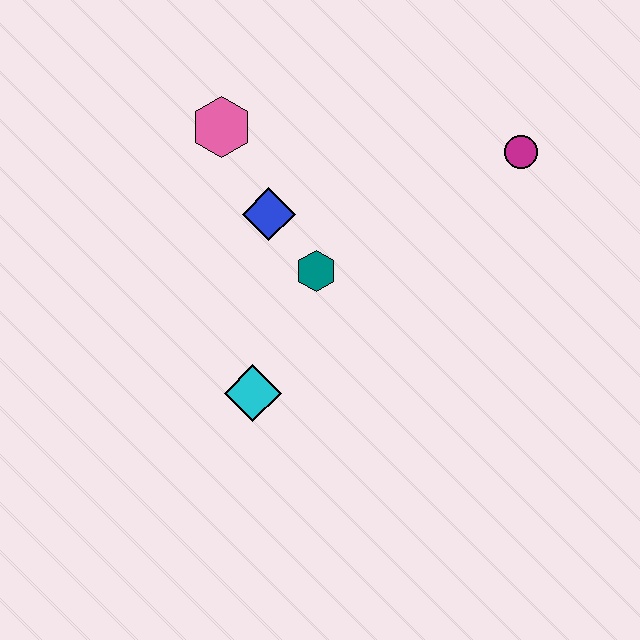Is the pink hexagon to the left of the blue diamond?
Yes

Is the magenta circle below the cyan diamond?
No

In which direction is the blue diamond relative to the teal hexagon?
The blue diamond is above the teal hexagon.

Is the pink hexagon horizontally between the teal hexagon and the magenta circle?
No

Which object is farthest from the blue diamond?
The magenta circle is farthest from the blue diamond.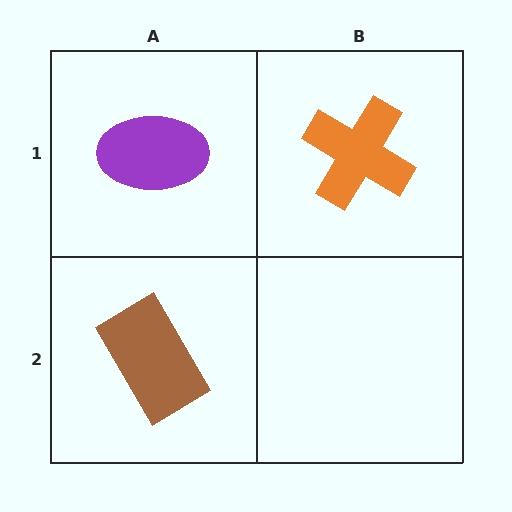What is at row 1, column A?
A purple ellipse.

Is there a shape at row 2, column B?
No, that cell is empty.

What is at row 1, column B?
An orange cross.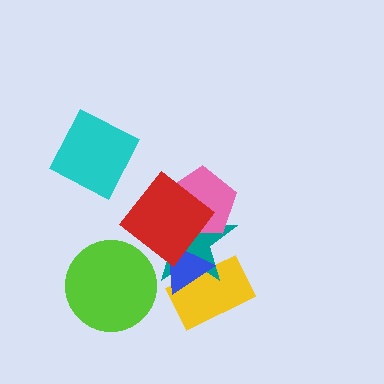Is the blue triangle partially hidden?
Yes, it is partially covered by another shape.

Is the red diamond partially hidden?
No, no other shape covers it.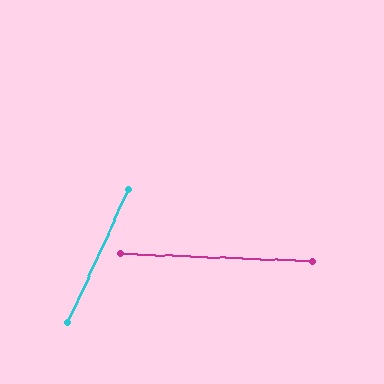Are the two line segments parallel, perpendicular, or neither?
Neither parallel nor perpendicular — they differ by about 68°.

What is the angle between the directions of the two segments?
Approximately 68 degrees.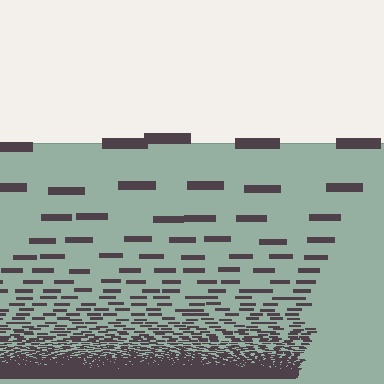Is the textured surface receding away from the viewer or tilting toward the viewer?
The surface appears to tilt toward the viewer. Texture elements get larger and sparser toward the top.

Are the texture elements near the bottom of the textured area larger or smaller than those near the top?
Smaller. The gradient is inverted — elements near the bottom are smaller and denser.